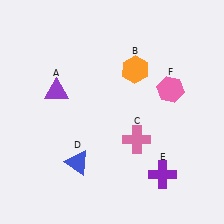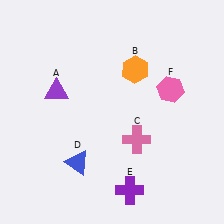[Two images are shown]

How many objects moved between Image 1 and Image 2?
1 object moved between the two images.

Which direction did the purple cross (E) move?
The purple cross (E) moved left.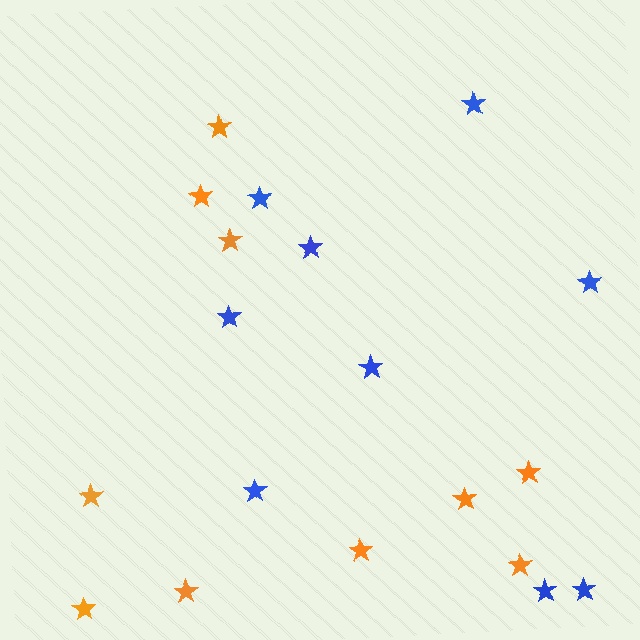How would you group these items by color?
There are 2 groups: one group of blue stars (9) and one group of orange stars (10).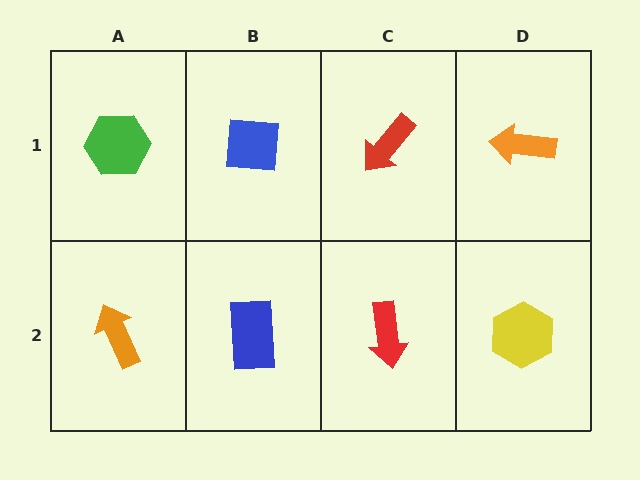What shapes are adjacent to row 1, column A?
An orange arrow (row 2, column A), a blue square (row 1, column B).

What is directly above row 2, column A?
A green hexagon.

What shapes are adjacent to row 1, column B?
A blue rectangle (row 2, column B), a green hexagon (row 1, column A), a red arrow (row 1, column C).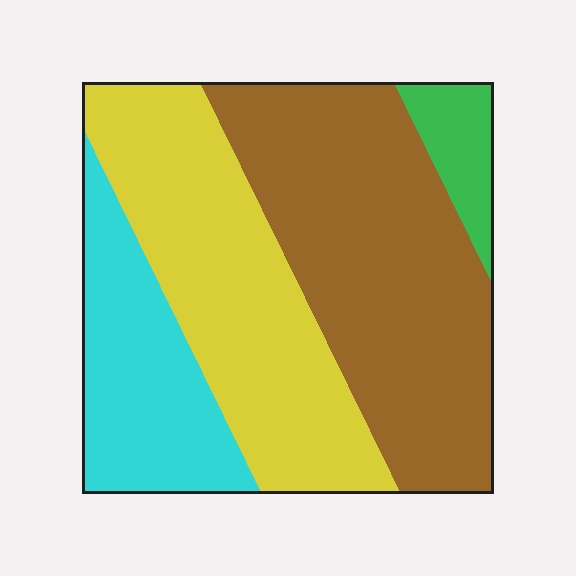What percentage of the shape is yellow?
Yellow takes up about one third (1/3) of the shape.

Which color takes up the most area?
Brown, at roughly 40%.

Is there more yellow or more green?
Yellow.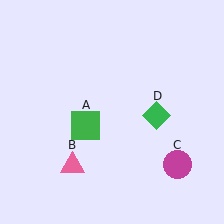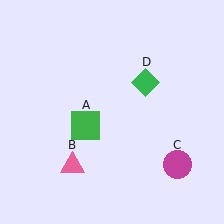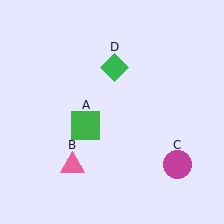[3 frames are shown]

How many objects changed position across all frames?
1 object changed position: green diamond (object D).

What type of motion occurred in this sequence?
The green diamond (object D) rotated counterclockwise around the center of the scene.